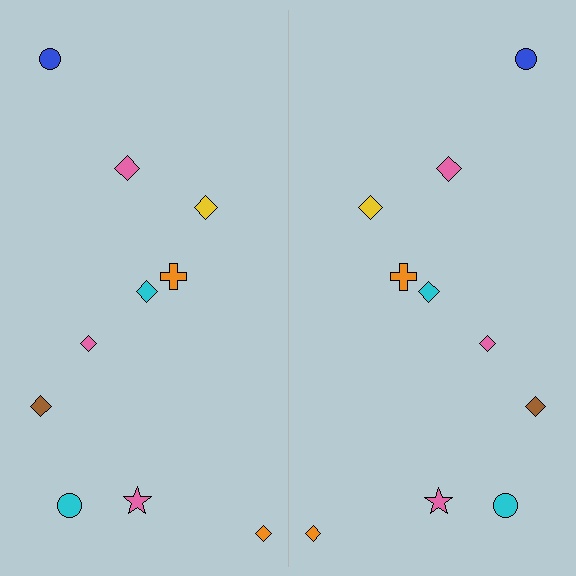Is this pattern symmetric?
Yes, this pattern has bilateral (reflection) symmetry.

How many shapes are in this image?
There are 20 shapes in this image.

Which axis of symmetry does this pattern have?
The pattern has a vertical axis of symmetry running through the center of the image.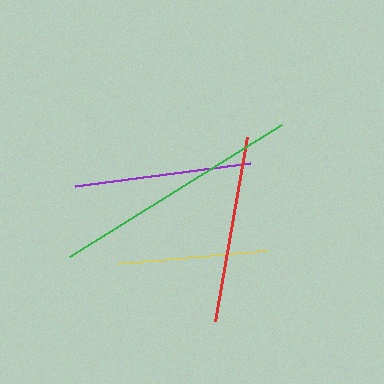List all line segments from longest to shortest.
From longest to shortest: green, red, purple, yellow.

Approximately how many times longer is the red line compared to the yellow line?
The red line is approximately 1.3 times the length of the yellow line.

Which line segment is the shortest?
The yellow line is the shortest at approximately 148 pixels.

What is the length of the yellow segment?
The yellow segment is approximately 148 pixels long.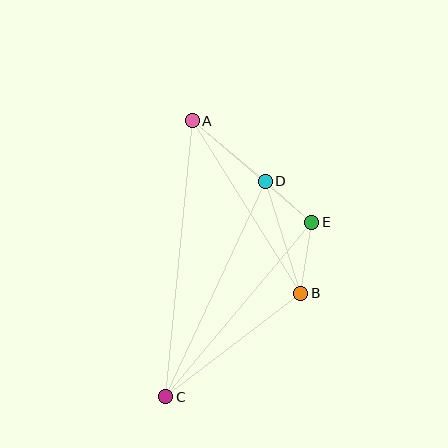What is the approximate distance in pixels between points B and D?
The distance between B and D is approximately 117 pixels.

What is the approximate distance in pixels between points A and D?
The distance between A and D is approximately 95 pixels.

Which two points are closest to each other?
Points D and E are closest to each other.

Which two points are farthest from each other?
Points A and C are farthest from each other.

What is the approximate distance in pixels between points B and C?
The distance between B and C is approximately 170 pixels.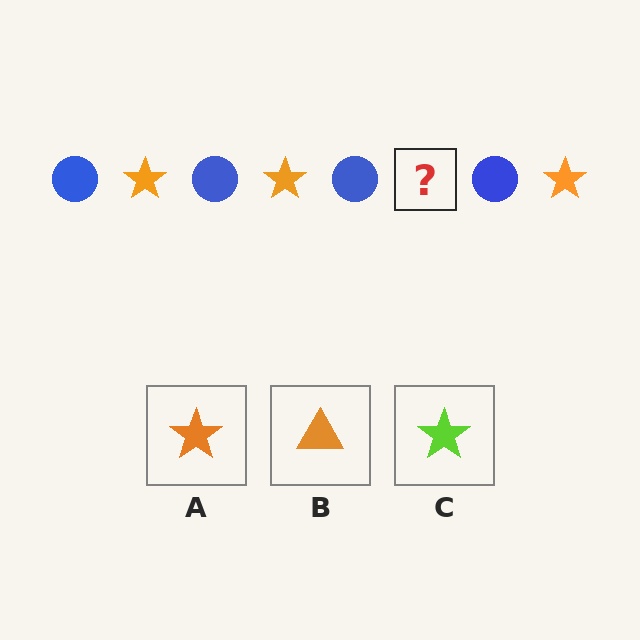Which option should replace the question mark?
Option A.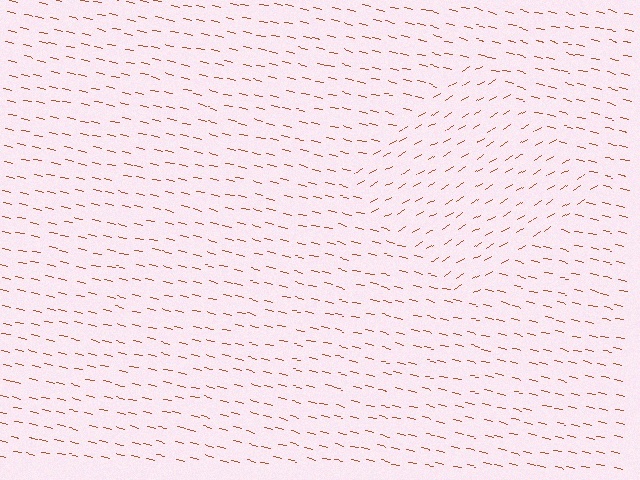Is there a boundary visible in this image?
Yes, there is a texture boundary formed by a change in line orientation.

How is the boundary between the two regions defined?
The boundary is defined purely by a change in line orientation (approximately 45 degrees difference). All lines are the same color and thickness.